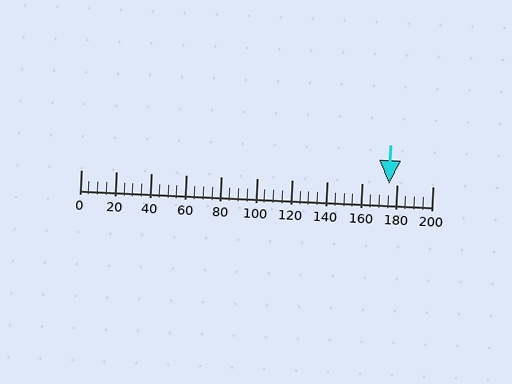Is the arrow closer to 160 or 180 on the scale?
The arrow is closer to 180.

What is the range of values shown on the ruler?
The ruler shows values from 0 to 200.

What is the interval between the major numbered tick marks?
The major tick marks are spaced 20 units apart.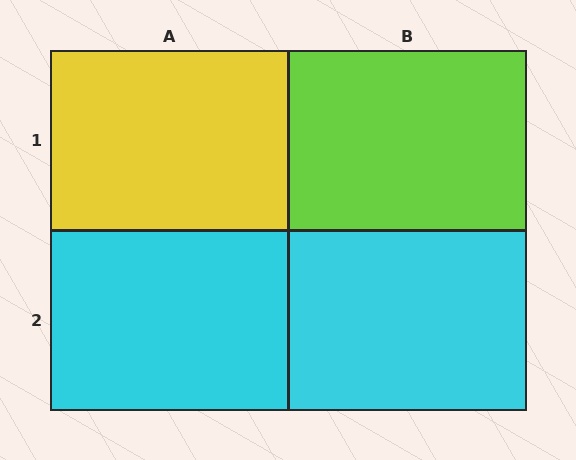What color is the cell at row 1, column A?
Yellow.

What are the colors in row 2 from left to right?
Cyan, cyan.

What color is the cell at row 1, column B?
Lime.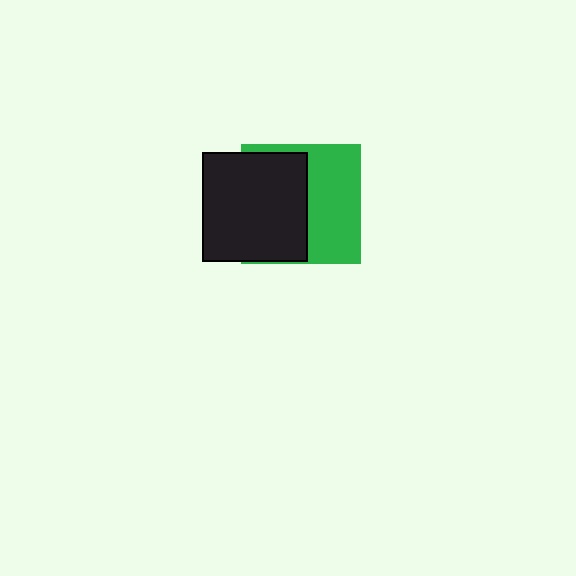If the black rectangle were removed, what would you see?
You would see the complete green square.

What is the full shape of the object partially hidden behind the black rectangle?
The partially hidden object is a green square.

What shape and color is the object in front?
The object in front is a black rectangle.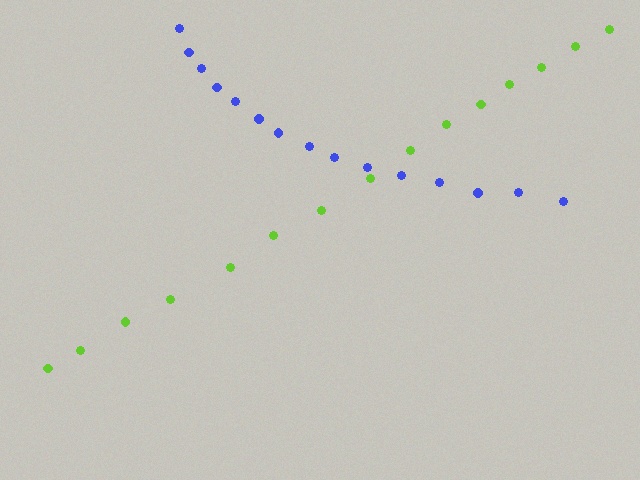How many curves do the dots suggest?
There are 2 distinct paths.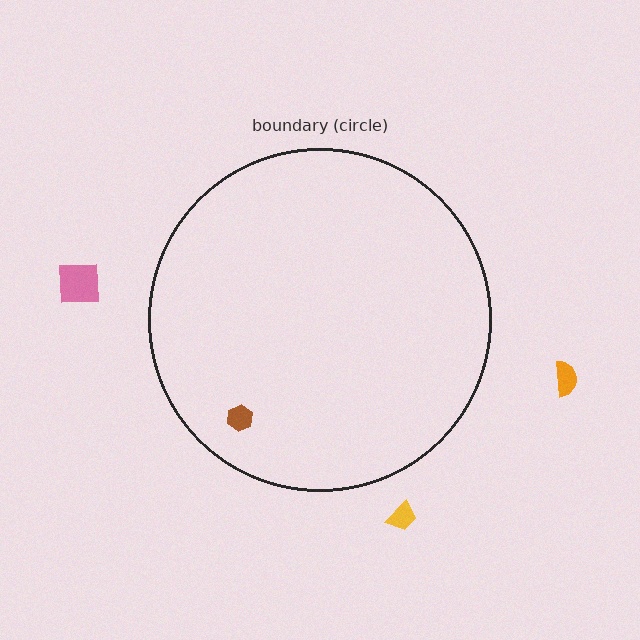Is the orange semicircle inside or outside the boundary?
Outside.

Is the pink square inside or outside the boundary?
Outside.